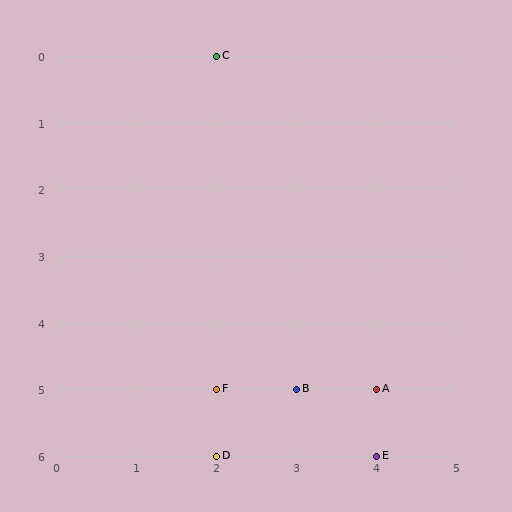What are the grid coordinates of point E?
Point E is at grid coordinates (4, 6).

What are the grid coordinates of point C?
Point C is at grid coordinates (2, 0).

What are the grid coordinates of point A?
Point A is at grid coordinates (4, 5).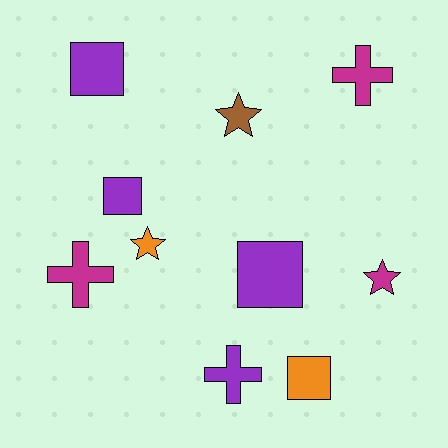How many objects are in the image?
There are 10 objects.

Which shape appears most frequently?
Square, with 4 objects.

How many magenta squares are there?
There are no magenta squares.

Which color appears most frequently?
Purple, with 4 objects.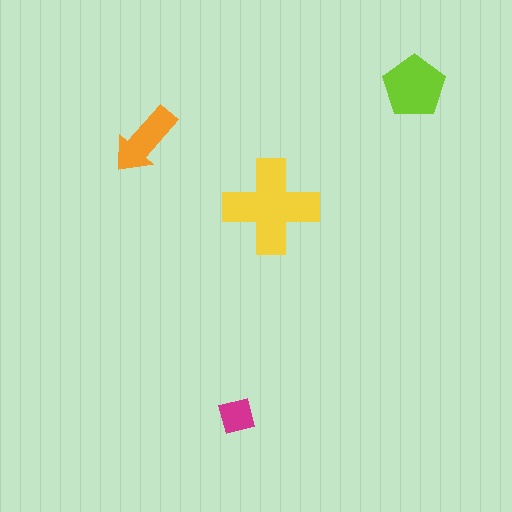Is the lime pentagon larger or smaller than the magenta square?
Larger.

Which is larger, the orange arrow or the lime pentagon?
The lime pentagon.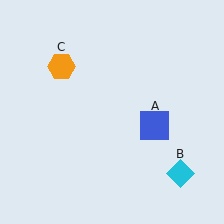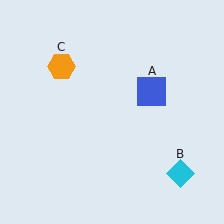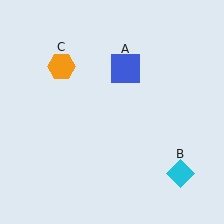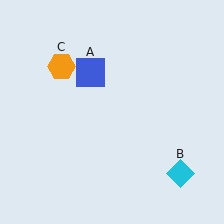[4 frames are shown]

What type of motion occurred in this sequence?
The blue square (object A) rotated counterclockwise around the center of the scene.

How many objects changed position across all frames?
1 object changed position: blue square (object A).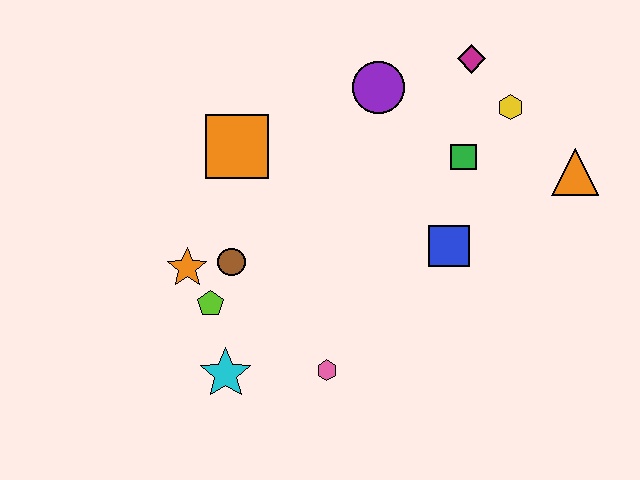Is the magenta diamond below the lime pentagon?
No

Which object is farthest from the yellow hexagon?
The cyan star is farthest from the yellow hexagon.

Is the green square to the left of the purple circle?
No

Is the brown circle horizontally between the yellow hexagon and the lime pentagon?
Yes